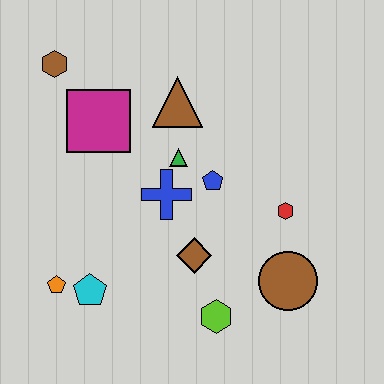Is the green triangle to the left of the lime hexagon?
Yes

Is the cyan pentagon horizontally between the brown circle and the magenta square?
No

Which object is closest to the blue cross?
The green triangle is closest to the blue cross.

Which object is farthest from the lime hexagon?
The brown hexagon is farthest from the lime hexagon.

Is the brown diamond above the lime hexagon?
Yes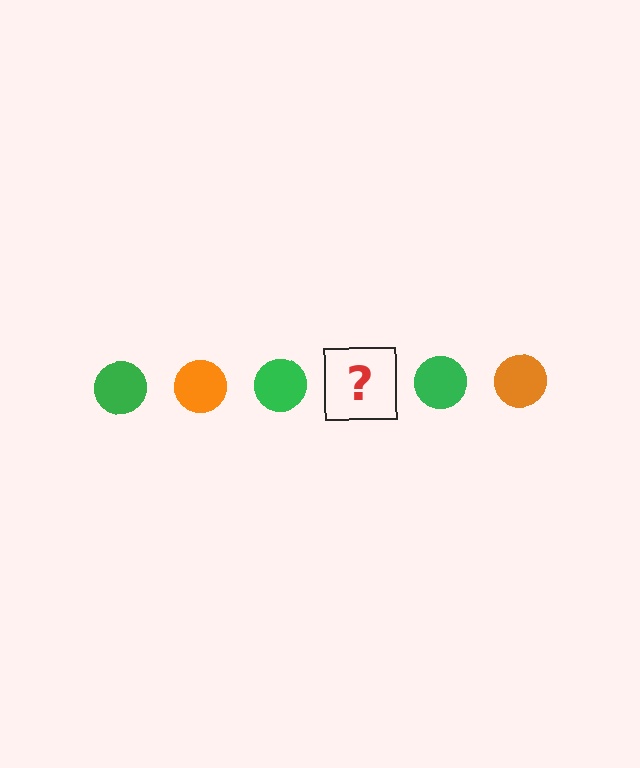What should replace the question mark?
The question mark should be replaced with an orange circle.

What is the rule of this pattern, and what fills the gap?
The rule is that the pattern cycles through green, orange circles. The gap should be filled with an orange circle.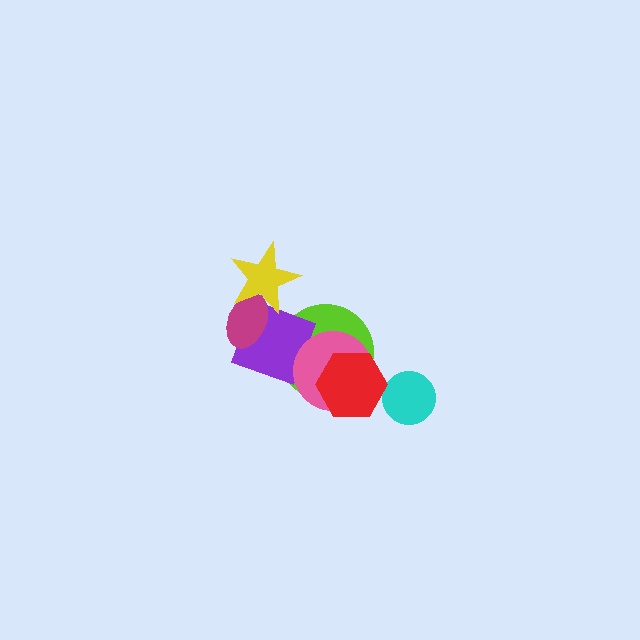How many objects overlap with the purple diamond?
4 objects overlap with the purple diamond.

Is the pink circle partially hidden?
Yes, it is partially covered by another shape.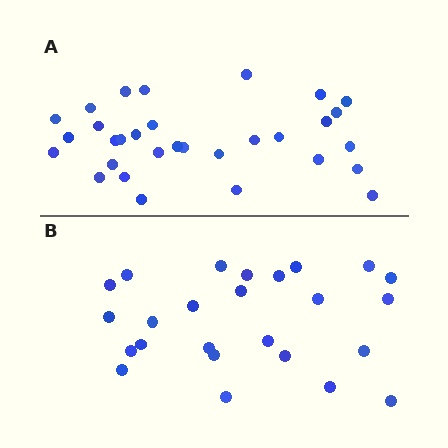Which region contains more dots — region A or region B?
Region A (the top region) has more dots.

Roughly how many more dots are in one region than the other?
Region A has about 6 more dots than region B.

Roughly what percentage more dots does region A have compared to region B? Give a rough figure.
About 25% more.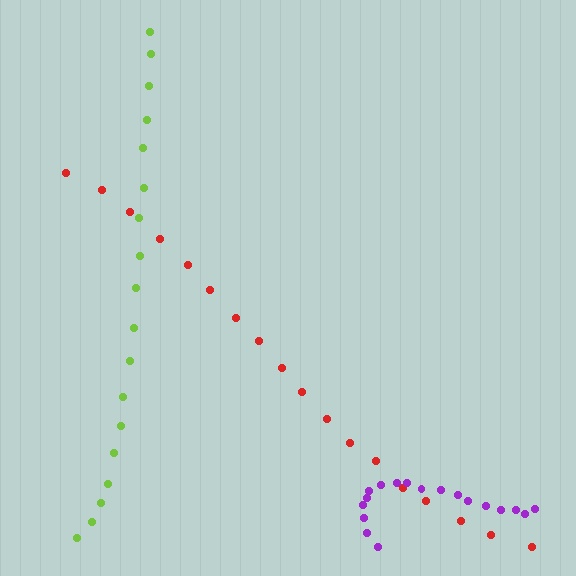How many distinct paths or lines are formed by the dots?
There are 3 distinct paths.